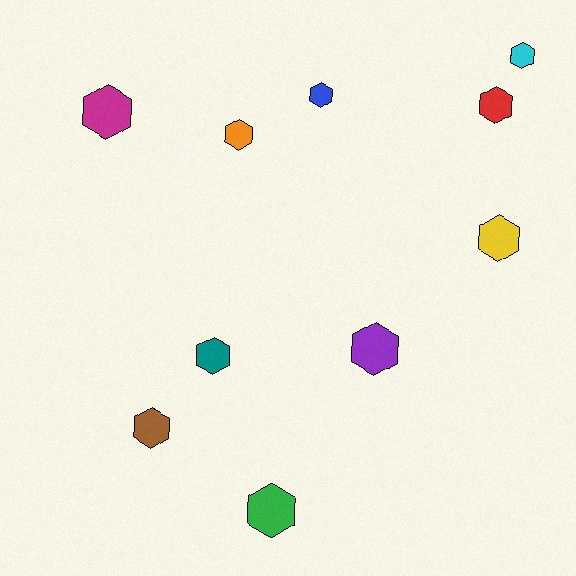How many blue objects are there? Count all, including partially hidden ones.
There is 1 blue object.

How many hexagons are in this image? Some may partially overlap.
There are 10 hexagons.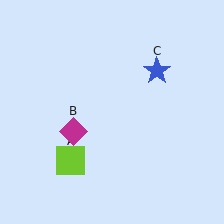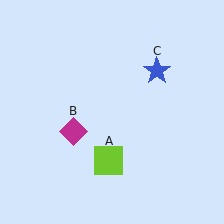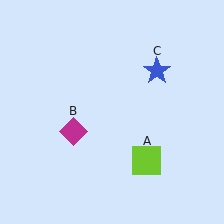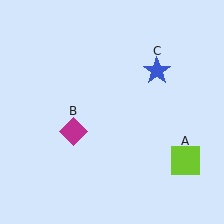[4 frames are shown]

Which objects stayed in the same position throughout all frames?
Magenta diamond (object B) and blue star (object C) remained stationary.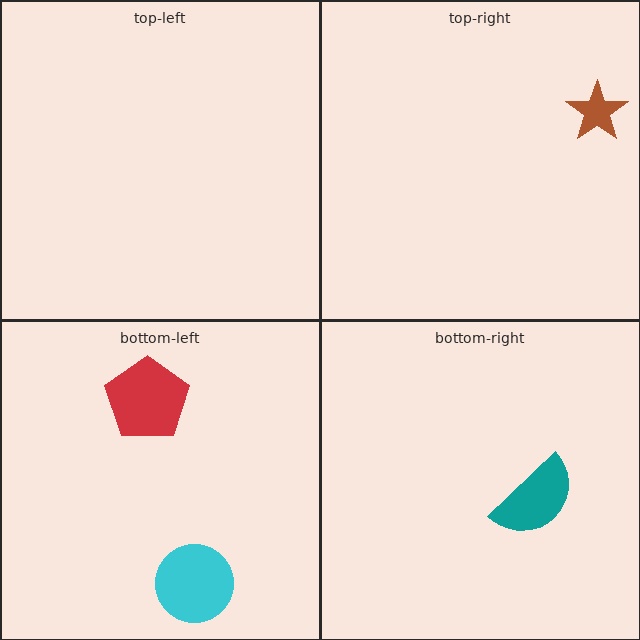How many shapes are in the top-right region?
1.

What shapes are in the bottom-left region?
The red pentagon, the cyan circle.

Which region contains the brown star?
The top-right region.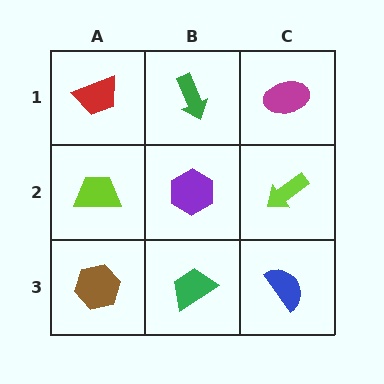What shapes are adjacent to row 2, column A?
A red trapezoid (row 1, column A), a brown hexagon (row 3, column A), a purple hexagon (row 2, column B).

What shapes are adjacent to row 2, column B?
A green arrow (row 1, column B), a green trapezoid (row 3, column B), a lime trapezoid (row 2, column A), a lime arrow (row 2, column C).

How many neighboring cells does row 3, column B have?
3.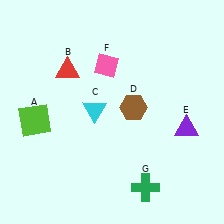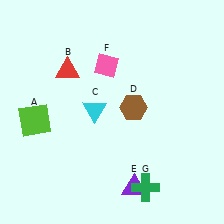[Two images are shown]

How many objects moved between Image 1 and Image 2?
1 object moved between the two images.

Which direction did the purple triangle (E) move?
The purple triangle (E) moved down.